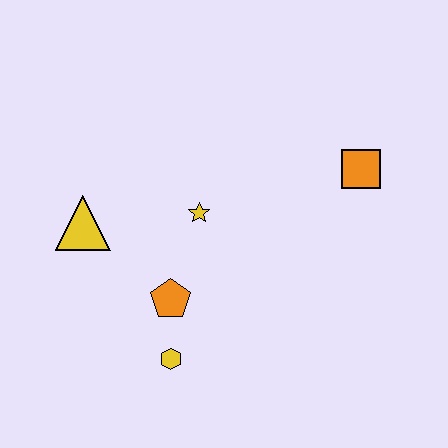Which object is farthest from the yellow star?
The orange square is farthest from the yellow star.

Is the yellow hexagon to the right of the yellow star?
No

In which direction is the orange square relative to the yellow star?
The orange square is to the right of the yellow star.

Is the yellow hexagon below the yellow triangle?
Yes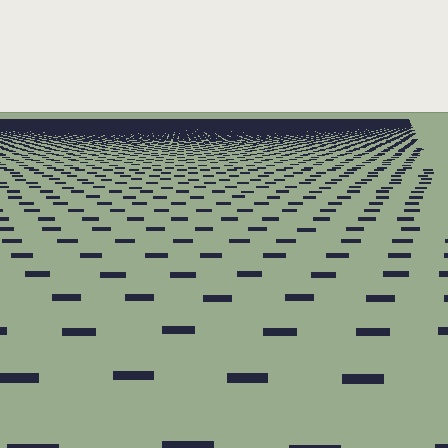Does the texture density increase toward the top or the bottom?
Density increases toward the top.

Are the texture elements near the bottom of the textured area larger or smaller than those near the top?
Larger. Near the bottom, elements are closer to the viewer and appear at a bigger on-screen size.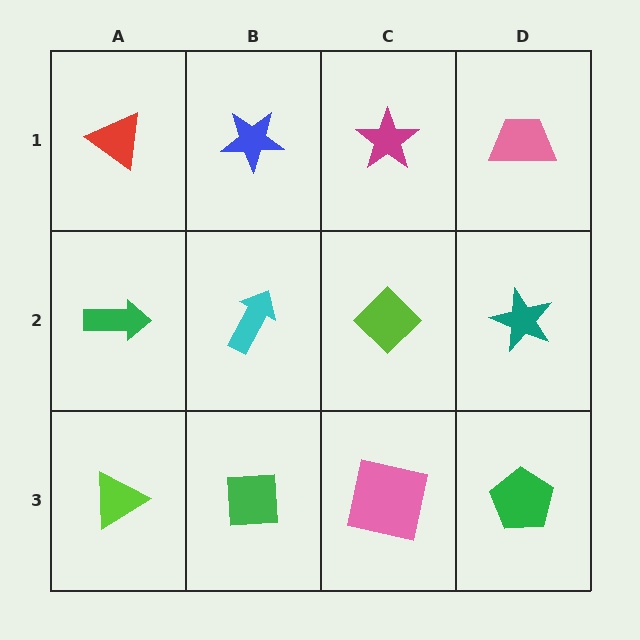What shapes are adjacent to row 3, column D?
A teal star (row 2, column D), a pink square (row 3, column C).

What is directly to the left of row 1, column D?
A magenta star.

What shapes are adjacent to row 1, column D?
A teal star (row 2, column D), a magenta star (row 1, column C).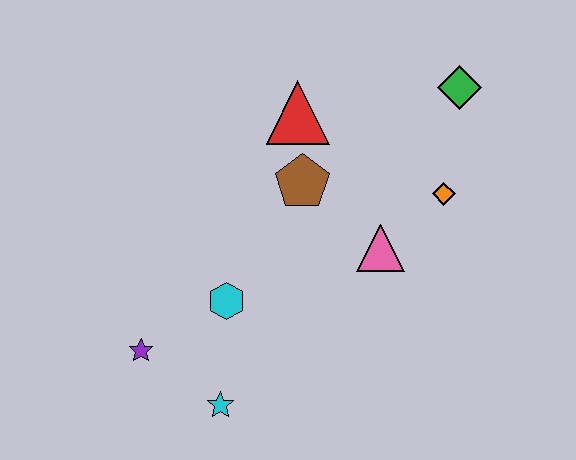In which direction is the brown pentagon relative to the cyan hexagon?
The brown pentagon is above the cyan hexagon.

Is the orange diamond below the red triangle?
Yes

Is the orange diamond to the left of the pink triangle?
No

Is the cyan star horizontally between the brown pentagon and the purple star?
Yes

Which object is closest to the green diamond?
The orange diamond is closest to the green diamond.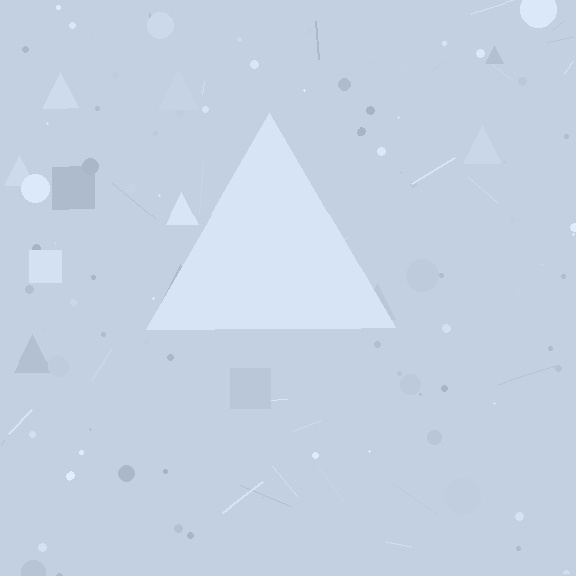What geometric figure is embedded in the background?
A triangle is embedded in the background.